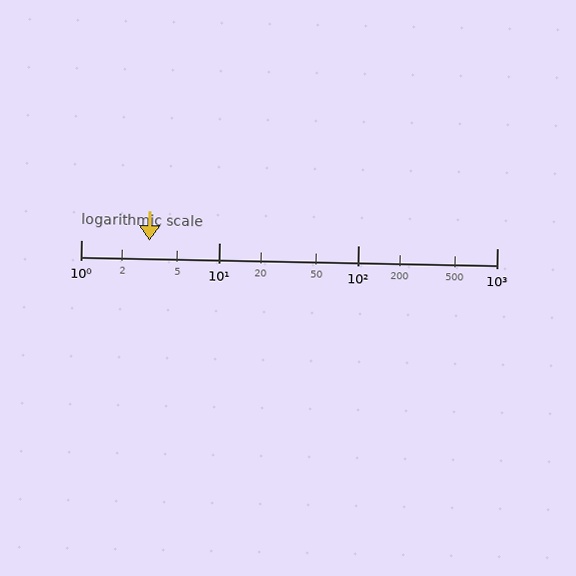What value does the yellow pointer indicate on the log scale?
The pointer indicates approximately 3.1.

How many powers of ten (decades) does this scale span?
The scale spans 3 decades, from 1 to 1000.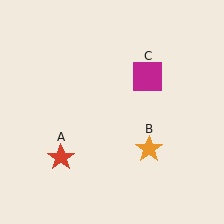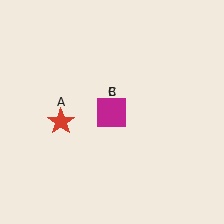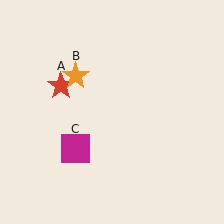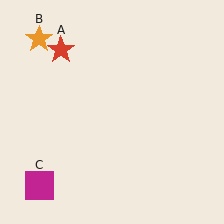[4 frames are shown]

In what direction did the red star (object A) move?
The red star (object A) moved up.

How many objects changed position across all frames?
3 objects changed position: red star (object A), orange star (object B), magenta square (object C).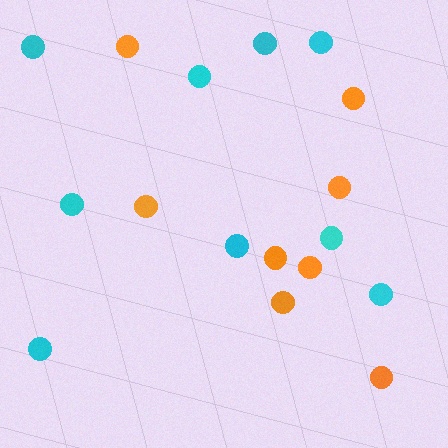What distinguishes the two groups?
There are 2 groups: one group of cyan circles (9) and one group of orange circles (8).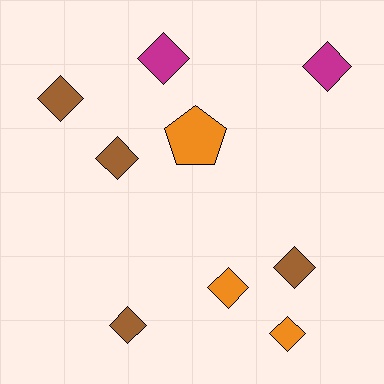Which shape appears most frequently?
Diamond, with 8 objects.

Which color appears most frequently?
Brown, with 4 objects.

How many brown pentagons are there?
There are no brown pentagons.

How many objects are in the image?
There are 9 objects.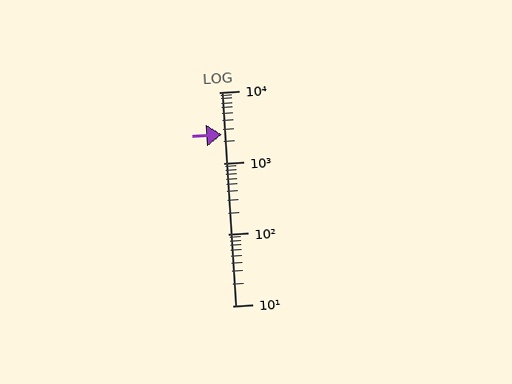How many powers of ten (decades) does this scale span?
The scale spans 3 decades, from 10 to 10000.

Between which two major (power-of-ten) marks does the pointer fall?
The pointer is between 1000 and 10000.